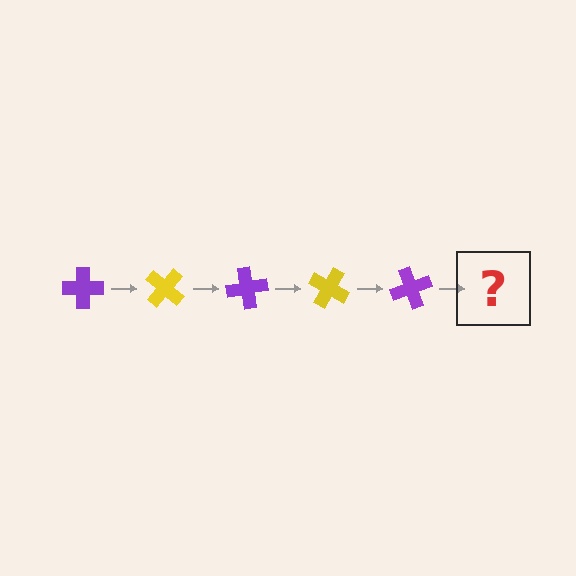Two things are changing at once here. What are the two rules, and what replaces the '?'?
The two rules are that it rotates 40 degrees each step and the color cycles through purple and yellow. The '?' should be a yellow cross, rotated 200 degrees from the start.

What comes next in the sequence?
The next element should be a yellow cross, rotated 200 degrees from the start.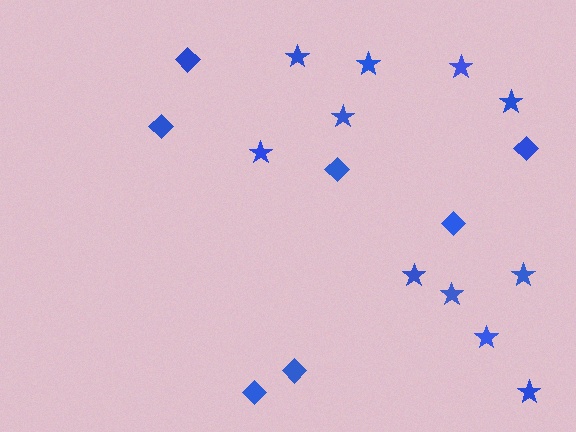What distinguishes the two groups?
There are 2 groups: one group of diamonds (7) and one group of stars (11).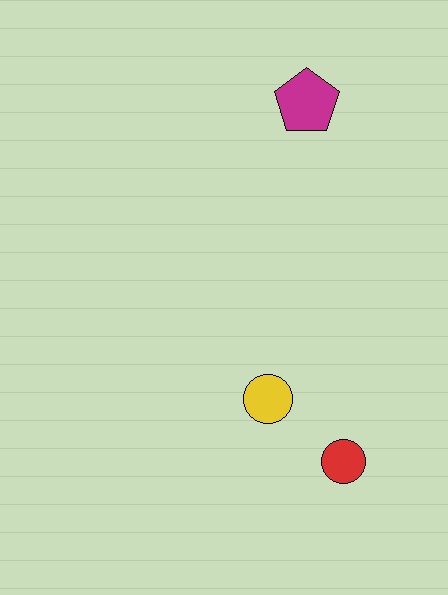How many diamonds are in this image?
There are no diamonds.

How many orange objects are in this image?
There are no orange objects.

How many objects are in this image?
There are 3 objects.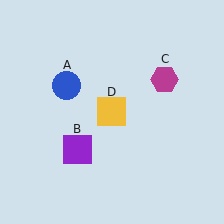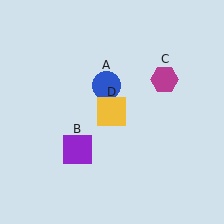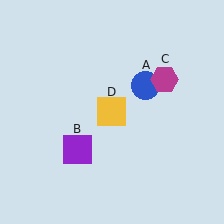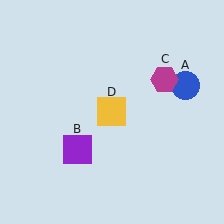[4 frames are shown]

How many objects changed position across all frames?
1 object changed position: blue circle (object A).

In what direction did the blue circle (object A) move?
The blue circle (object A) moved right.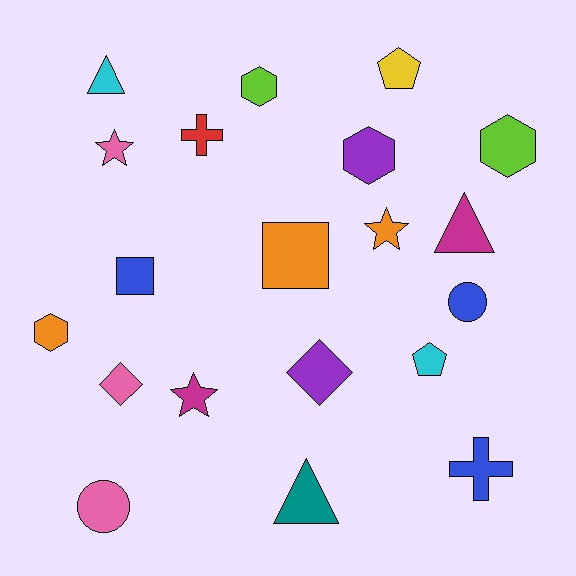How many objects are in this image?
There are 20 objects.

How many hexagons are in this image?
There are 4 hexagons.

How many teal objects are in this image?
There is 1 teal object.